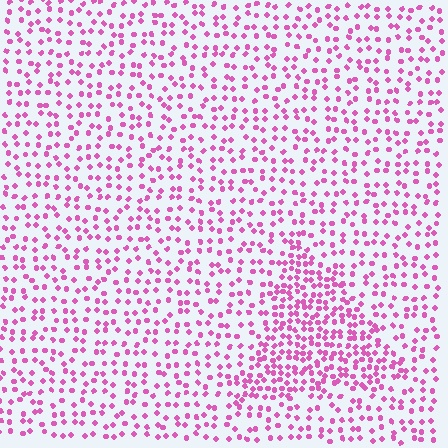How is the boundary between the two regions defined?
The boundary is defined by a change in element density (approximately 1.9x ratio). All elements are the same color, size, and shape.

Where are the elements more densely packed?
The elements are more densely packed inside the triangle boundary.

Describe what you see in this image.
The image contains small pink elements arranged at two different densities. A triangle-shaped region is visible where the elements are more densely packed than the surrounding area.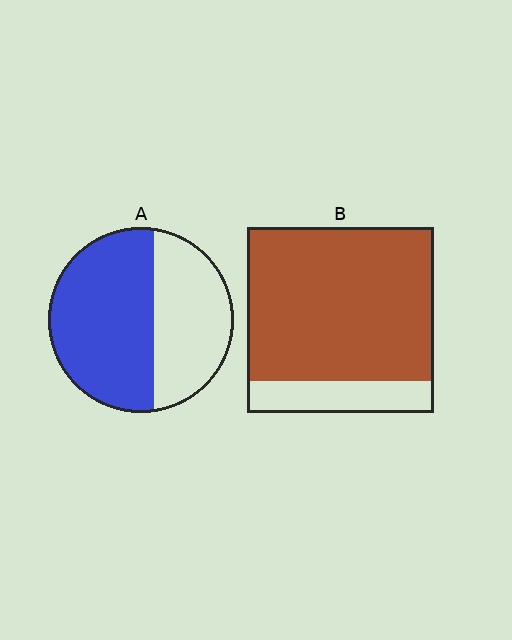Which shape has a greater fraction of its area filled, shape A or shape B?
Shape B.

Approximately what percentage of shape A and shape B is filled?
A is approximately 60% and B is approximately 85%.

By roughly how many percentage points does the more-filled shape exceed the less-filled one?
By roughly 25 percentage points (B over A).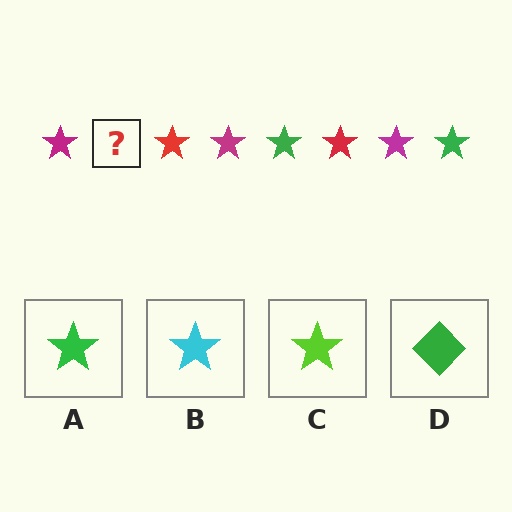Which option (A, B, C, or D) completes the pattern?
A.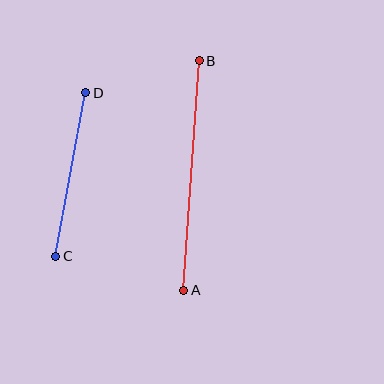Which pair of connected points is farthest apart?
Points A and B are farthest apart.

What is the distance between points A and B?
The distance is approximately 230 pixels.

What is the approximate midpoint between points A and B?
The midpoint is at approximately (191, 176) pixels.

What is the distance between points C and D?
The distance is approximately 166 pixels.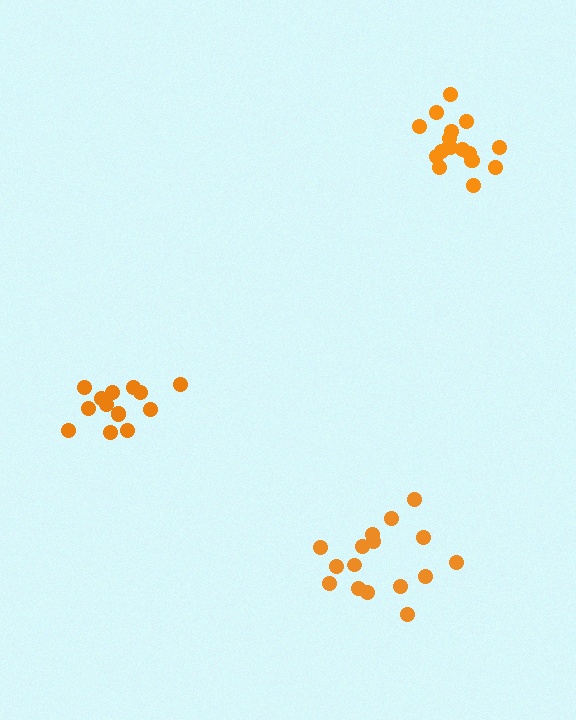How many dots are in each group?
Group 1: 16 dots, Group 2: 18 dots, Group 3: 14 dots (48 total).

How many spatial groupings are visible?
There are 3 spatial groupings.